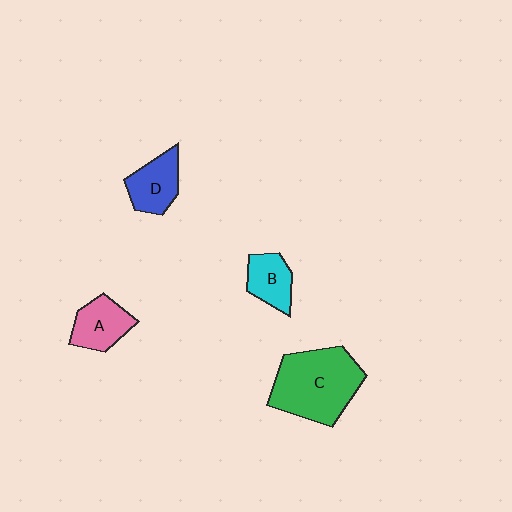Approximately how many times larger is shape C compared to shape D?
Approximately 2.1 times.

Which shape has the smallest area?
Shape B (cyan).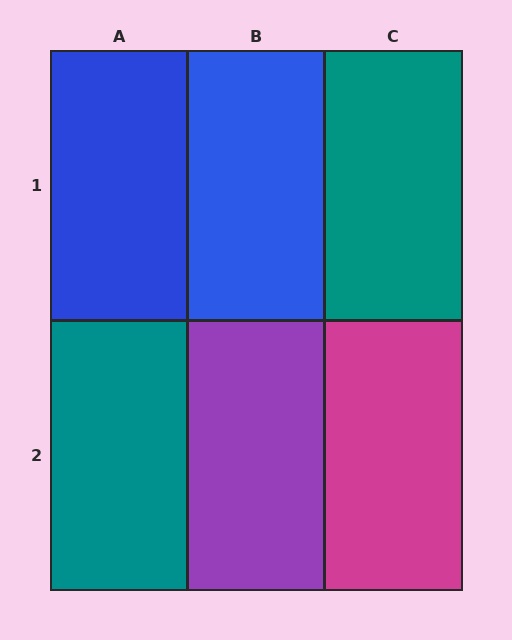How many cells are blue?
2 cells are blue.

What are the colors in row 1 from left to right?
Blue, blue, teal.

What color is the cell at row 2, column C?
Magenta.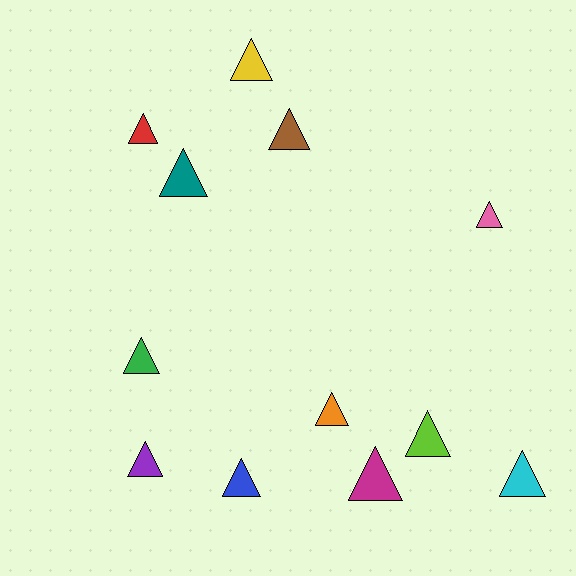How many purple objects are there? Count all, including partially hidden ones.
There is 1 purple object.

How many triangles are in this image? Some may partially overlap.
There are 12 triangles.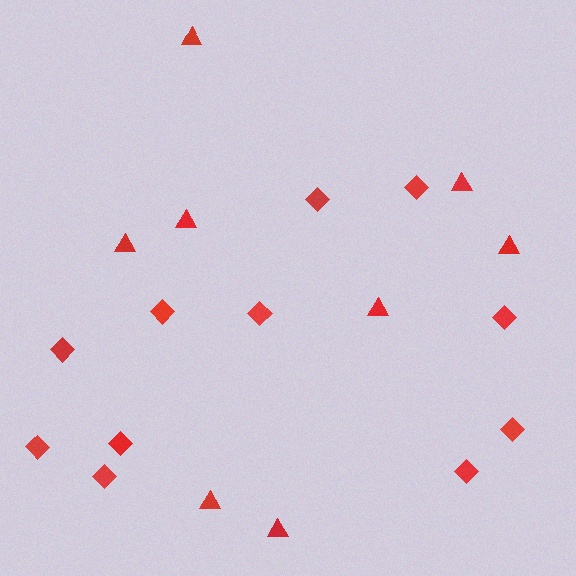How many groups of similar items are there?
There are 2 groups: one group of triangles (8) and one group of diamonds (11).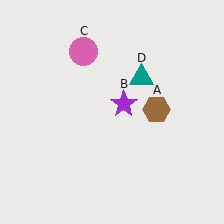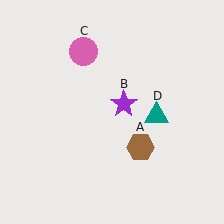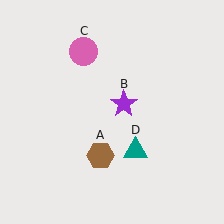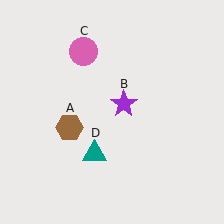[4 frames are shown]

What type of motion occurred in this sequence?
The brown hexagon (object A), teal triangle (object D) rotated clockwise around the center of the scene.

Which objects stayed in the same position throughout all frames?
Purple star (object B) and pink circle (object C) remained stationary.